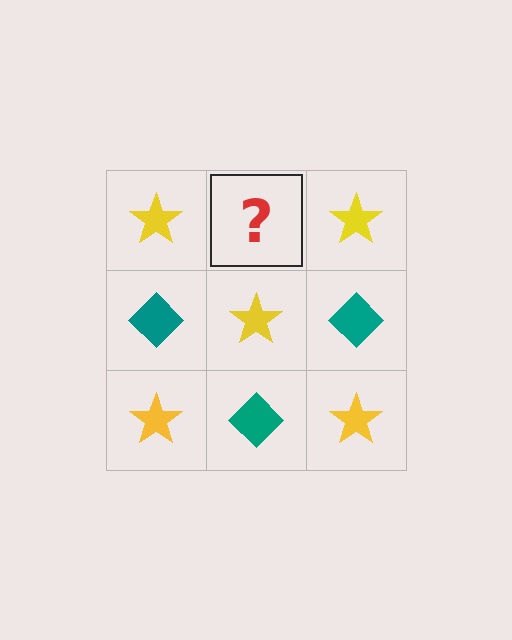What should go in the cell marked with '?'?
The missing cell should contain a teal diamond.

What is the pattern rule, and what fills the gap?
The rule is that it alternates yellow star and teal diamond in a checkerboard pattern. The gap should be filled with a teal diamond.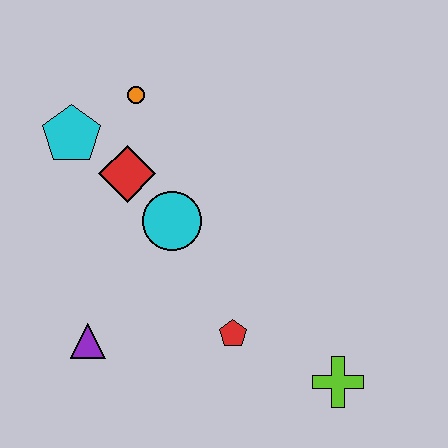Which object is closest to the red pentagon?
The lime cross is closest to the red pentagon.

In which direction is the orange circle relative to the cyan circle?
The orange circle is above the cyan circle.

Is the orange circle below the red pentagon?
No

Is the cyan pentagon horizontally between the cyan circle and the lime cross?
No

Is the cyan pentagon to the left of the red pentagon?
Yes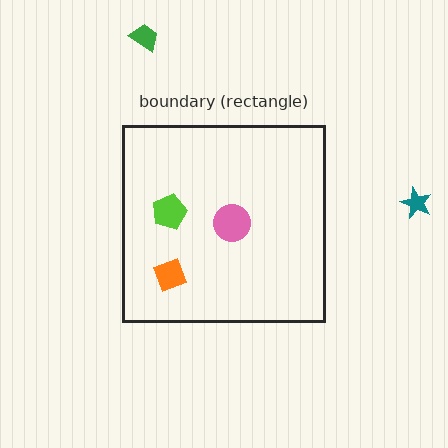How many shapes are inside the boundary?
3 inside, 2 outside.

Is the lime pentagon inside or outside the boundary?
Inside.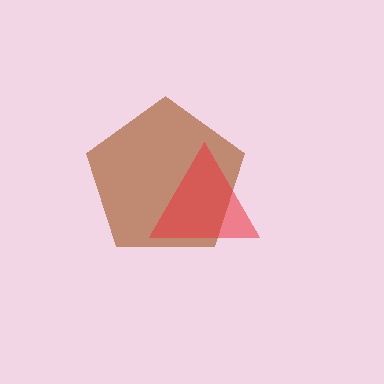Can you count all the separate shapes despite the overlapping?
Yes, there are 2 separate shapes.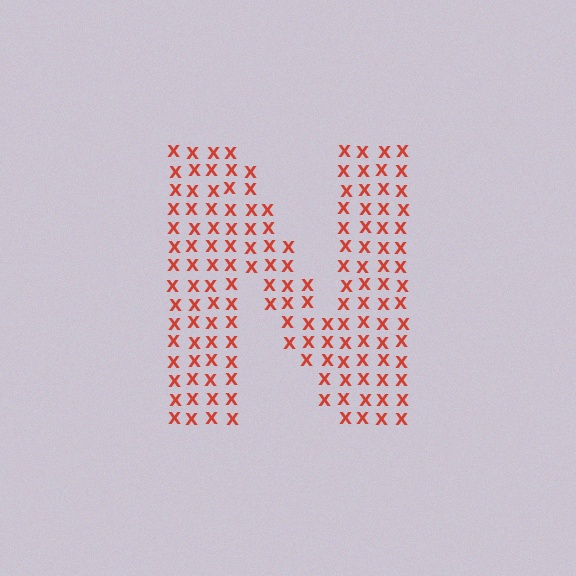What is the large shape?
The large shape is the letter N.